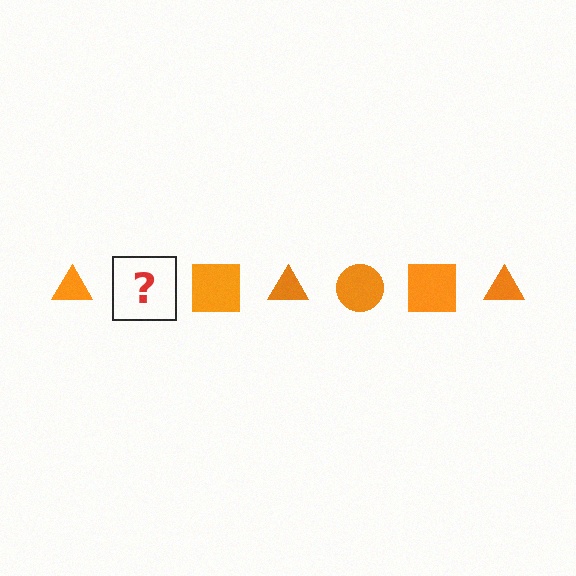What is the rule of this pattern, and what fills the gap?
The rule is that the pattern cycles through triangle, circle, square shapes in orange. The gap should be filled with an orange circle.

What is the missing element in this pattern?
The missing element is an orange circle.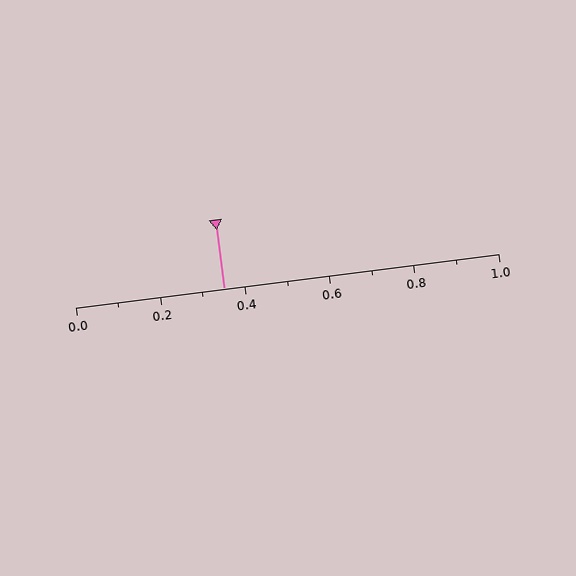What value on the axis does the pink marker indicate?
The marker indicates approximately 0.35.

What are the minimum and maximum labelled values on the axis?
The axis runs from 0.0 to 1.0.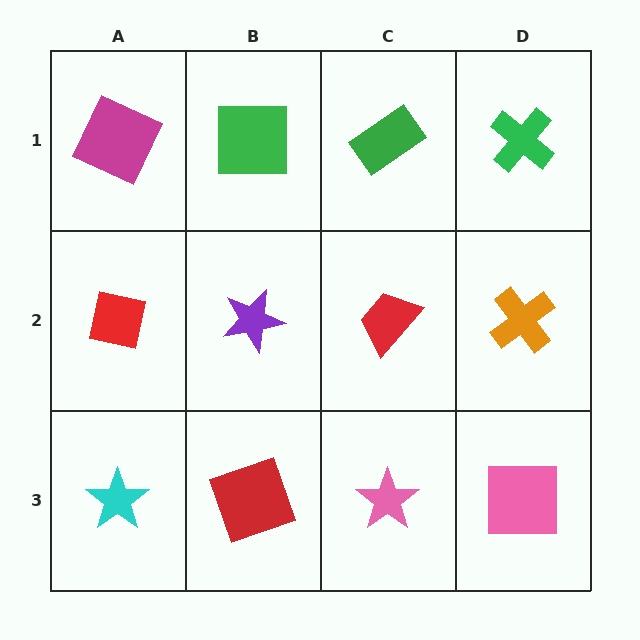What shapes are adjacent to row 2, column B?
A green square (row 1, column B), a red square (row 3, column B), a red square (row 2, column A), a red trapezoid (row 2, column C).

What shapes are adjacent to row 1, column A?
A red square (row 2, column A), a green square (row 1, column B).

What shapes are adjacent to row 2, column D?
A green cross (row 1, column D), a pink square (row 3, column D), a red trapezoid (row 2, column C).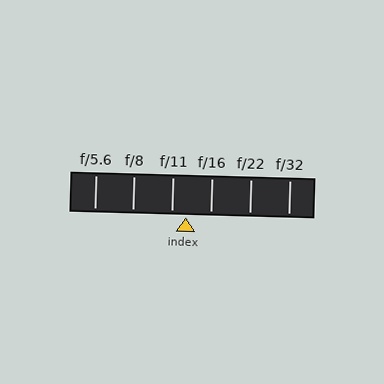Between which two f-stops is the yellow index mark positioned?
The index mark is between f/11 and f/16.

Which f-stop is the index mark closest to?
The index mark is closest to f/11.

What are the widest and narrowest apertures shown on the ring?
The widest aperture shown is f/5.6 and the narrowest is f/32.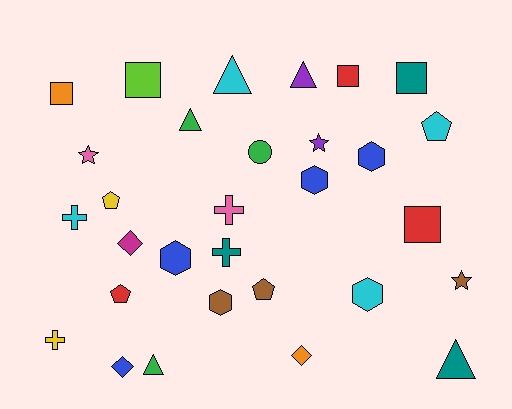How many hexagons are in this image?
There are 5 hexagons.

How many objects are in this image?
There are 30 objects.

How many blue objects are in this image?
There are 4 blue objects.